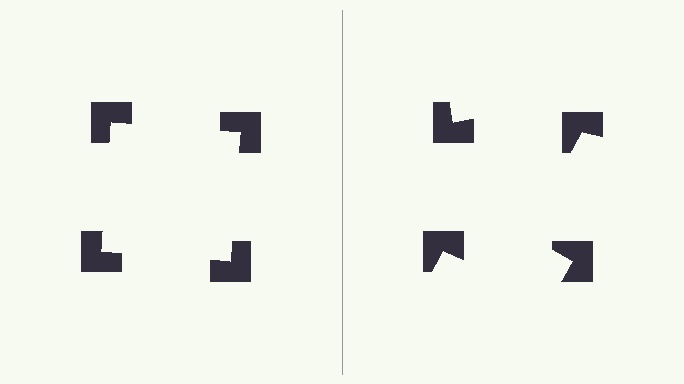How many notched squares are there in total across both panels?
8 — 4 on each side.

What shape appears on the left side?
An illusory square.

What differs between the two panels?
The notched squares are positioned identically on both sides; only the wedge orientations differ. On the left they align to a square; on the right they are misaligned.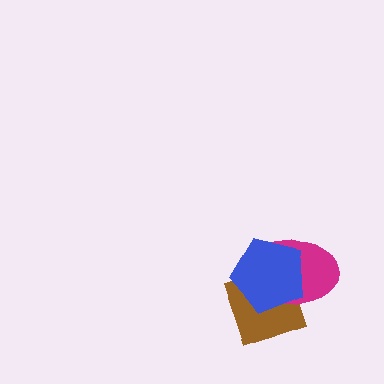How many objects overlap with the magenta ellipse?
2 objects overlap with the magenta ellipse.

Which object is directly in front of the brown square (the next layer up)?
The magenta ellipse is directly in front of the brown square.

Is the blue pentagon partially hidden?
No, no other shape covers it.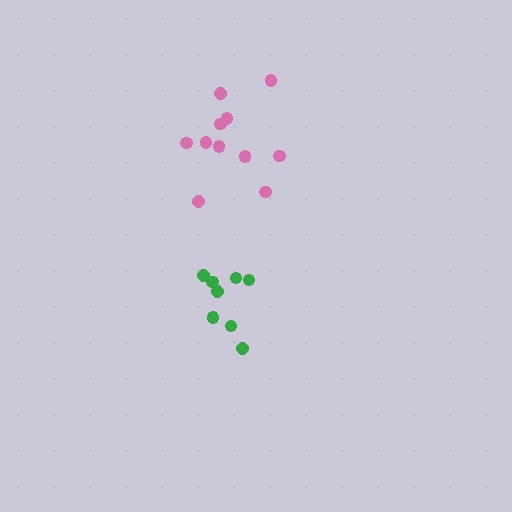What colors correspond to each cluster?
The clusters are colored: green, pink.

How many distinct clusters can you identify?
There are 2 distinct clusters.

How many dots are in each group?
Group 1: 8 dots, Group 2: 11 dots (19 total).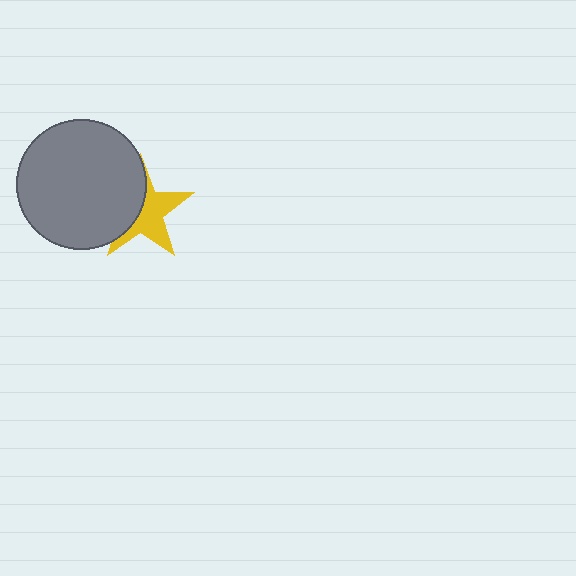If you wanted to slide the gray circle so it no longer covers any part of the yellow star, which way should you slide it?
Slide it left — that is the most direct way to separate the two shapes.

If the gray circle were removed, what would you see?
You would see the complete yellow star.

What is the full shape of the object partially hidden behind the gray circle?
The partially hidden object is a yellow star.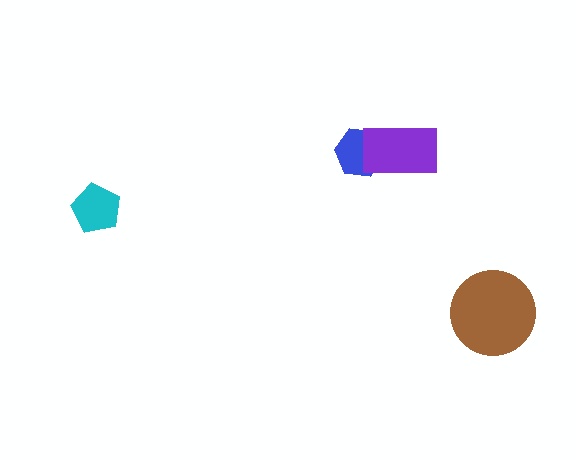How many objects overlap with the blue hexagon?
1 object overlaps with the blue hexagon.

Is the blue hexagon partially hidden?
Yes, it is partially covered by another shape.